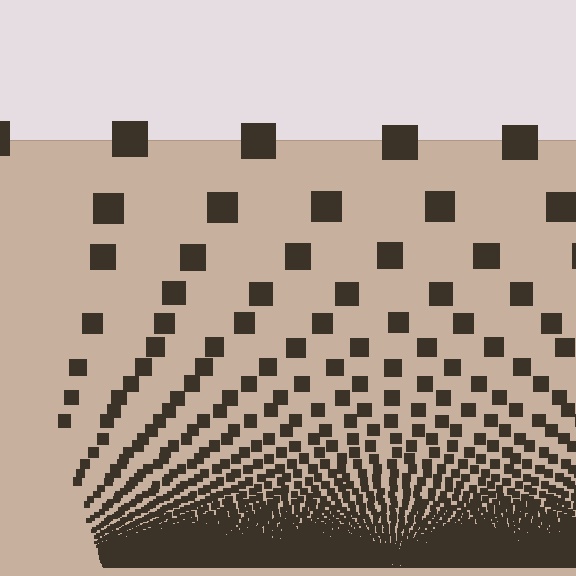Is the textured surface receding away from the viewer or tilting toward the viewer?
The surface appears to tilt toward the viewer. Texture elements get larger and sparser toward the top.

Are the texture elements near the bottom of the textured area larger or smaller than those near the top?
Smaller. The gradient is inverted — elements near the bottom are smaller and denser.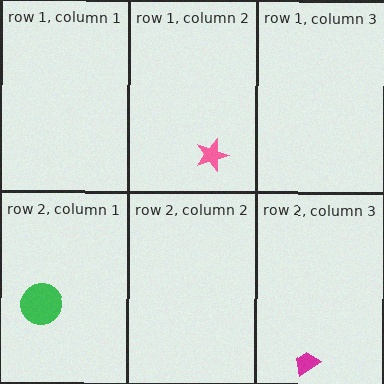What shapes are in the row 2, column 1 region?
The green circle.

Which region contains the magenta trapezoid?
The row 2, column 3 region.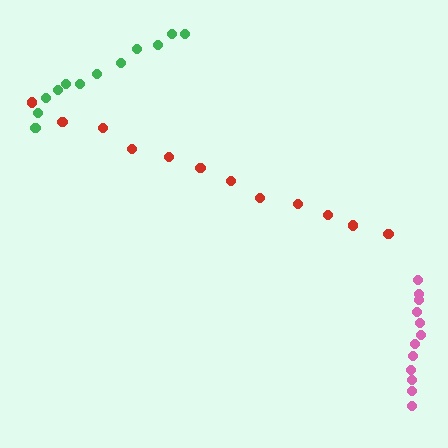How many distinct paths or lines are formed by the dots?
There are 3 distinct paths.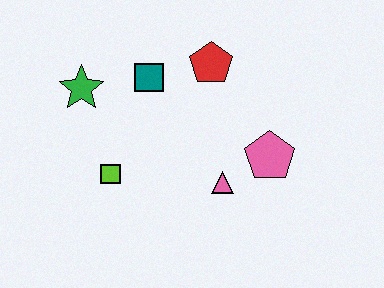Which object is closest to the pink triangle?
The pink pentagon is closest to the pink triangle.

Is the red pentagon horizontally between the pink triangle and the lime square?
Yes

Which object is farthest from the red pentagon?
The lime square is farthest from the red pentagon.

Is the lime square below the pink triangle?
No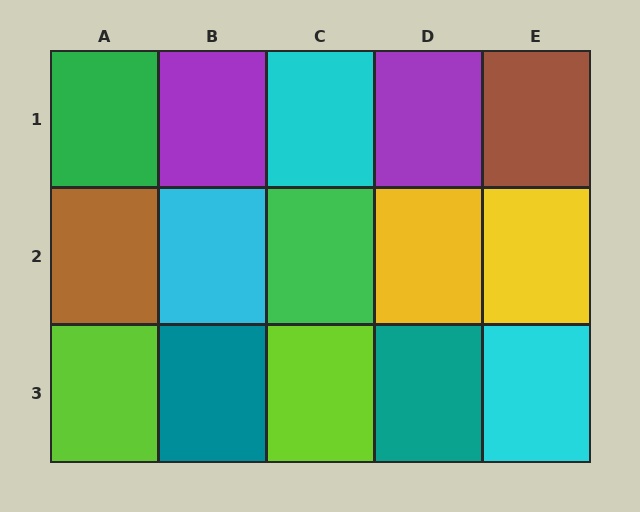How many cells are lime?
2 cells are lime.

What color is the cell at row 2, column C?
Green.